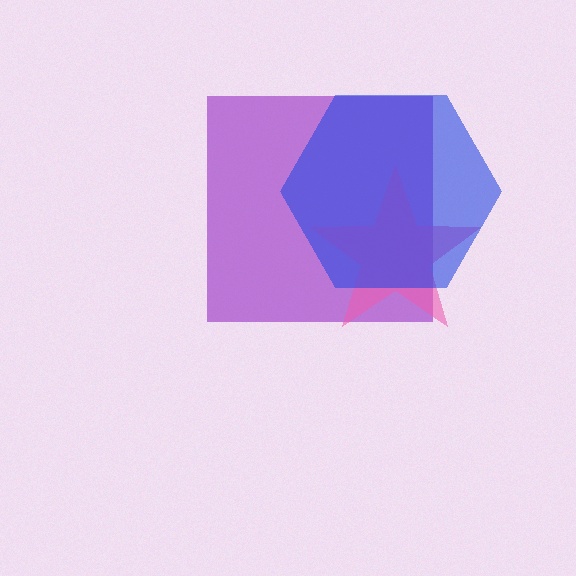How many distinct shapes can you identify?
There are 3 distinct shapes: a purple square, a pink star, a blue hexagon.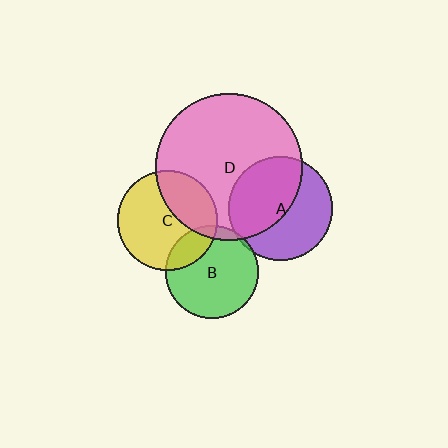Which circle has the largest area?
Circle D (pink).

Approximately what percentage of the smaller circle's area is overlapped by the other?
Approximately 50%.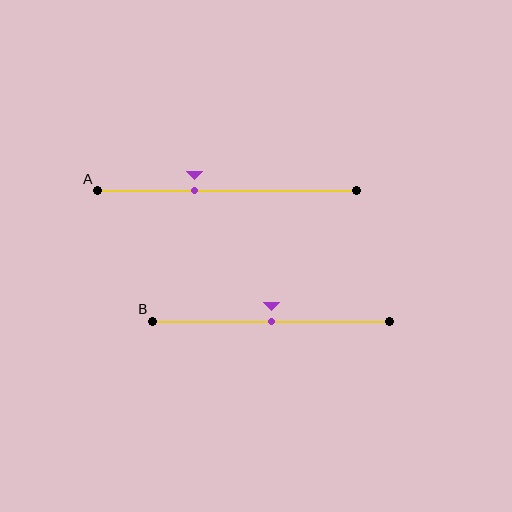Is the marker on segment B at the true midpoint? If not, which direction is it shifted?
Yes, the marker on segment B is at the true midpoint.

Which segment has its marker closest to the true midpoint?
Segment B has its marker closest to the true midpoint.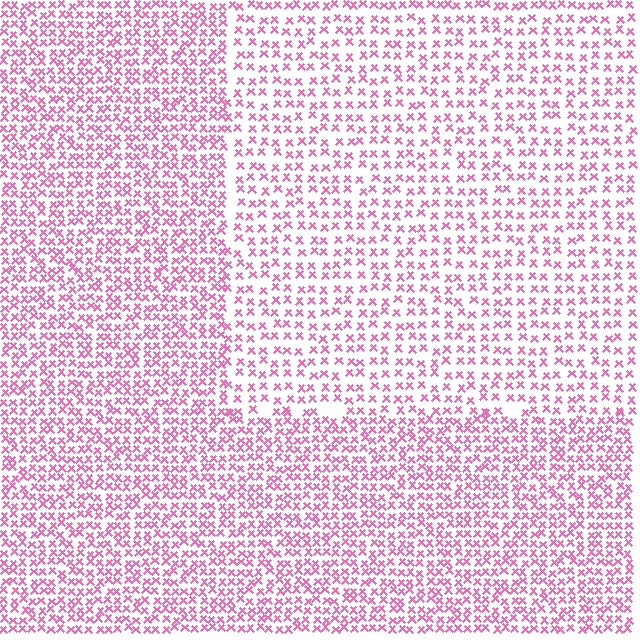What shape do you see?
I see a rectangle.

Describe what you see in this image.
The image contains small pink elements arranged at two different densities. A rectangle-shaped region is visible where the elements are less densely packed than the surrounding area.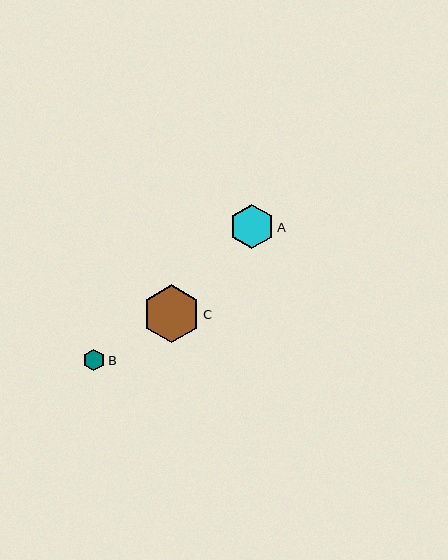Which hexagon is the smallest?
Hexagon B is the smallest with a size of approximately 21 pixels.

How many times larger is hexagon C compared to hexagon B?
Hexagon C is approximately 2.7 times the size of hexagon B.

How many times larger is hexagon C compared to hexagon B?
Hexagon C is approximately 2.7 times the size of hexagon B.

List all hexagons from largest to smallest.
From largest to smallest: C, A, B.